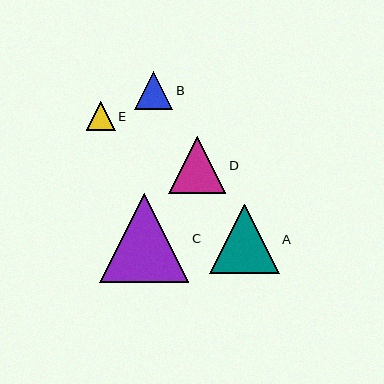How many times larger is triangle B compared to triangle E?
Triangle B is approximately 1.3 times the size of triangle E.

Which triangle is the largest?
Triangle C is the largest with a size of approximately 89 pixels.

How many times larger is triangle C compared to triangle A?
Triangle C is approximately 1.3 times the size of triangle A.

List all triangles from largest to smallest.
From largest to smallest: C, A, D, B, E.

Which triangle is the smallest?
Triangle E is the smallest with a size of approximately 29 pixels.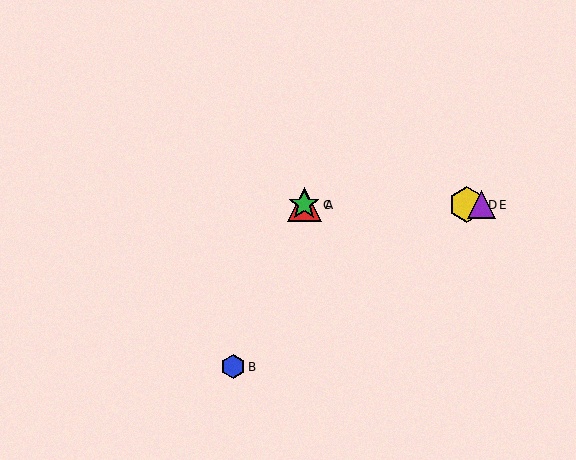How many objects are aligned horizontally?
4 objects (A, C, D, E) are aligned horizontally.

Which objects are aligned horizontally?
Objects A, C, D, E are aligned horizontally.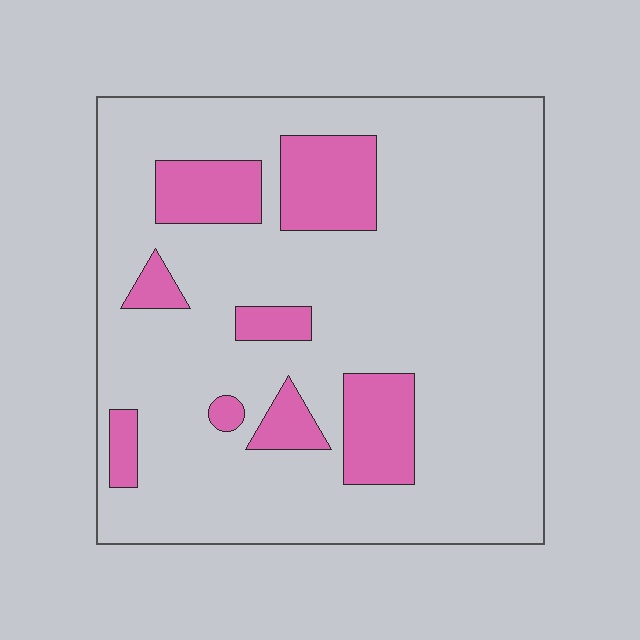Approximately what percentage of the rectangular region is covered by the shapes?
Approximately 20%.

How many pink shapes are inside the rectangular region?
8.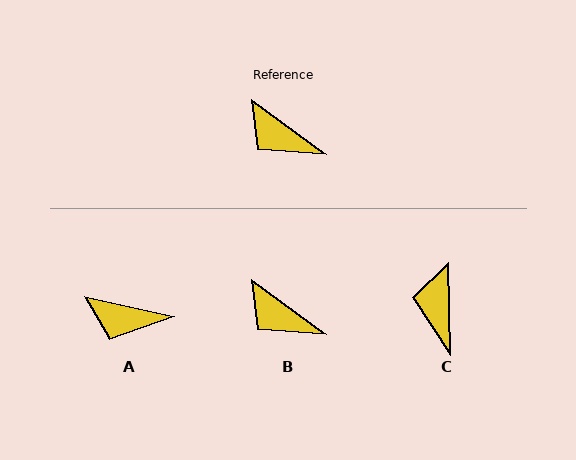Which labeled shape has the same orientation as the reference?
B.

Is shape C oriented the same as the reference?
No, it is off by about 53 degrees.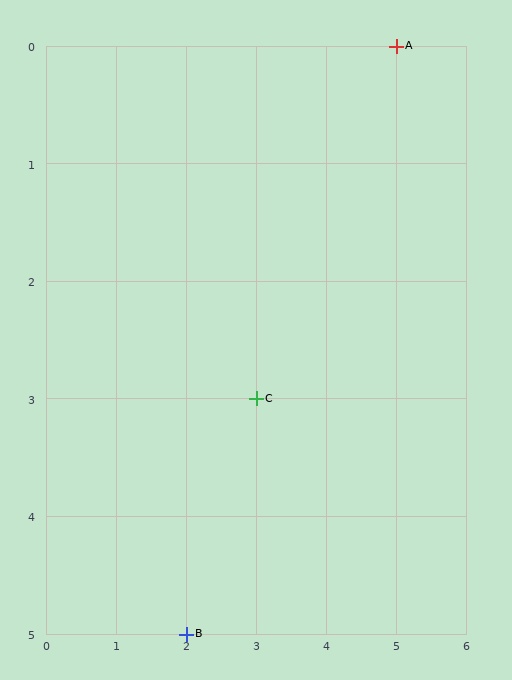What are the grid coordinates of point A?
Point A is at grid coordinates (5, 0).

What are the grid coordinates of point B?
Point B is at grid coordinates (2, 5).